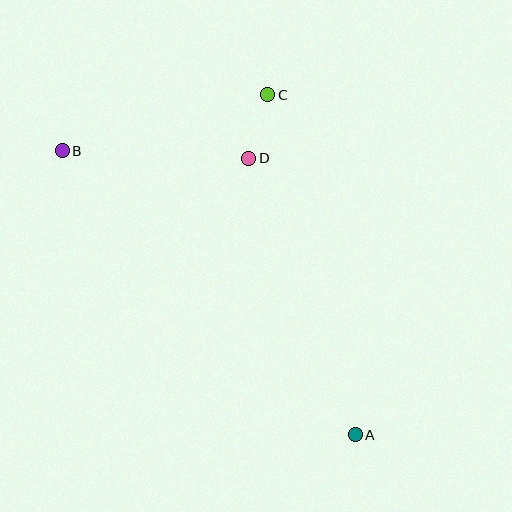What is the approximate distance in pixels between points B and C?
The distance between B and C is approximately 213 pixels.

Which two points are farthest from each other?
Points A and B are farthest from each other.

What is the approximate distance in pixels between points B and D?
The distance between B and D is approximately 186 pixels.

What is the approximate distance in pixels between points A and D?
The distance between A and D is approximately 296 pixels.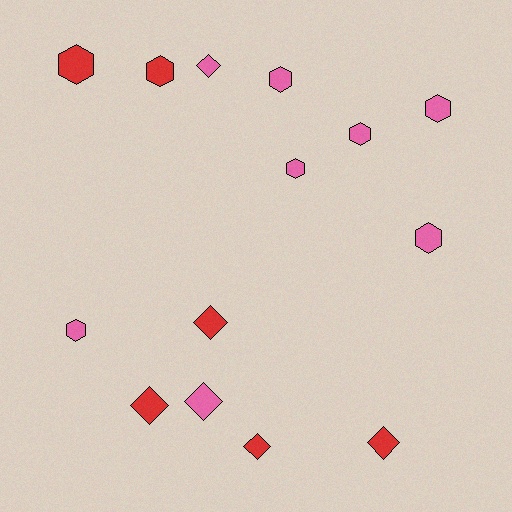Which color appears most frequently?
Pink, with 8 objects.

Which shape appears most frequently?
Hexagon, with 8 objects.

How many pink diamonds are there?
There are 2 pink diamonds.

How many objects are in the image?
There are 14 objects.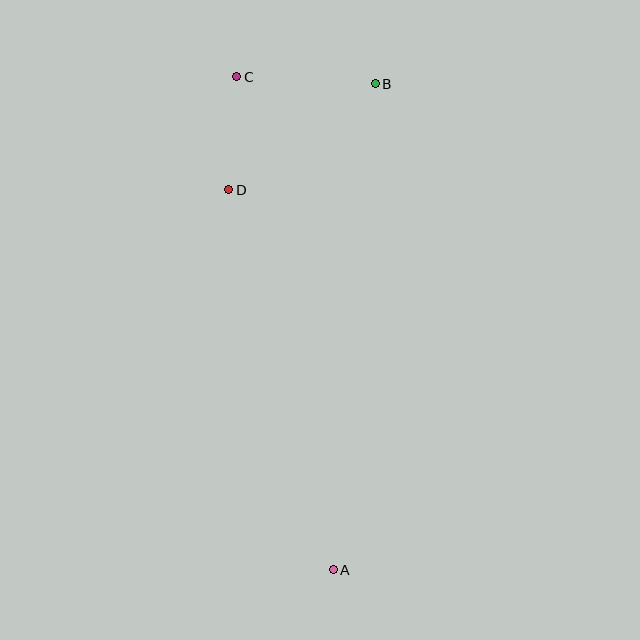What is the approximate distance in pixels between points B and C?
The distance between B and C is approximately 139 pixels.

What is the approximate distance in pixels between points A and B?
The distance between A and B is approximately 488 pixels.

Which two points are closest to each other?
Points C and D are closest to each other.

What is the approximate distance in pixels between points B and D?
The distance between B and D is approximately 181 pixels.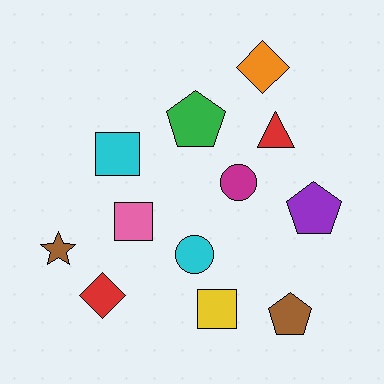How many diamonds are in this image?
There are 2 diamonds.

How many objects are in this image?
There are 12 objects.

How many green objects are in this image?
There is 1 green object.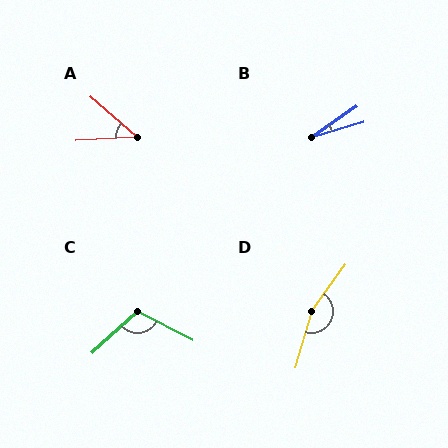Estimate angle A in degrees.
Approximately 44 degrees.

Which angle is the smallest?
B, at approximately 18 degrees.